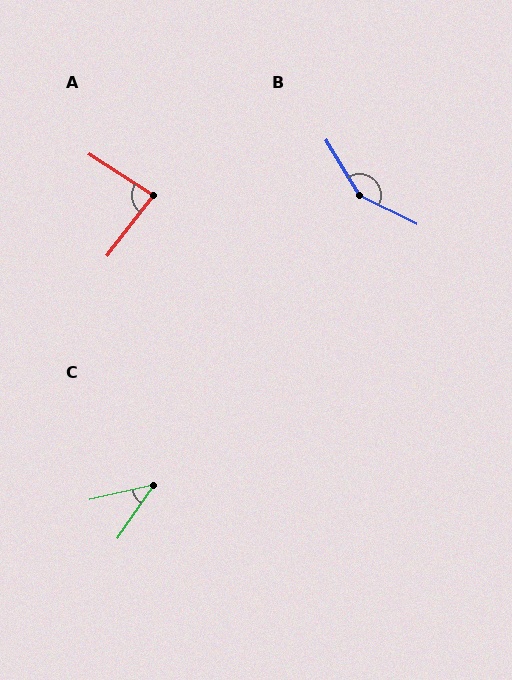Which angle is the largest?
B, at approximately 147 degrees.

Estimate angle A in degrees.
Approximately 86 degrees.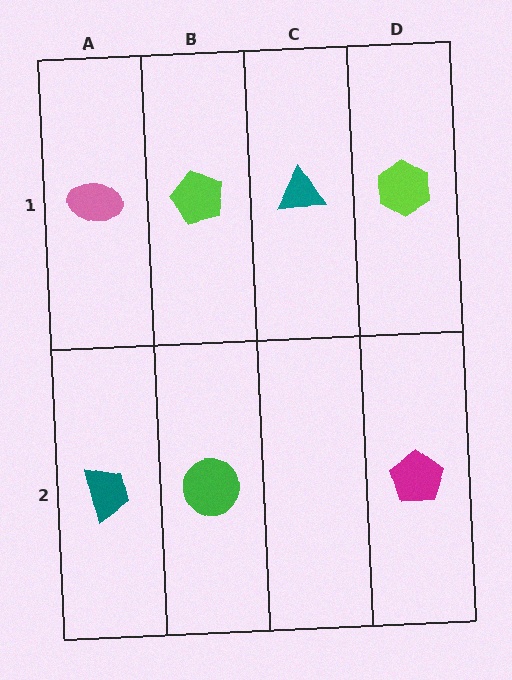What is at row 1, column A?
A pink ellipse.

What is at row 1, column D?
A lime hexagon.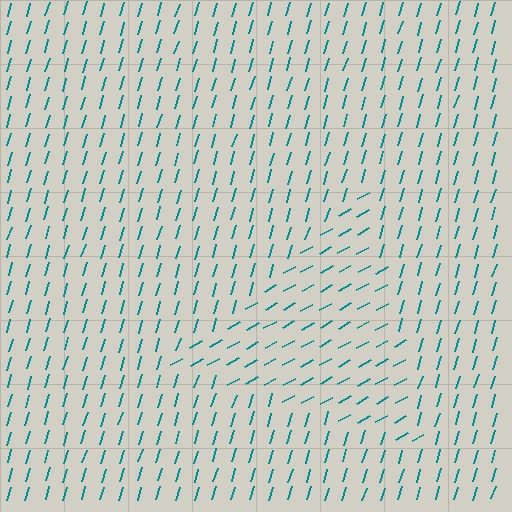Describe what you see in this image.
The image is filled with small teal line segments. A triangle region in the image has lines oriented differently from the surrounding lines, creating a visible texture boundary.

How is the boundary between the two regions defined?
The boundary is defined purely by a change in line orientation (approximately 45 degrees difference). All lines are the same color and thickness.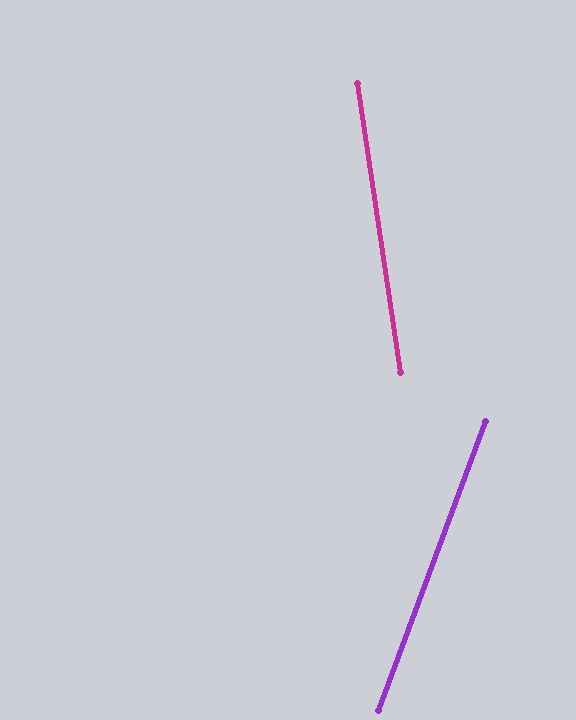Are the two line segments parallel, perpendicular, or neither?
Neither parallel nor perpendicular — they differ by about 29°.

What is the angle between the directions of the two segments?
Approximately 29 degrees.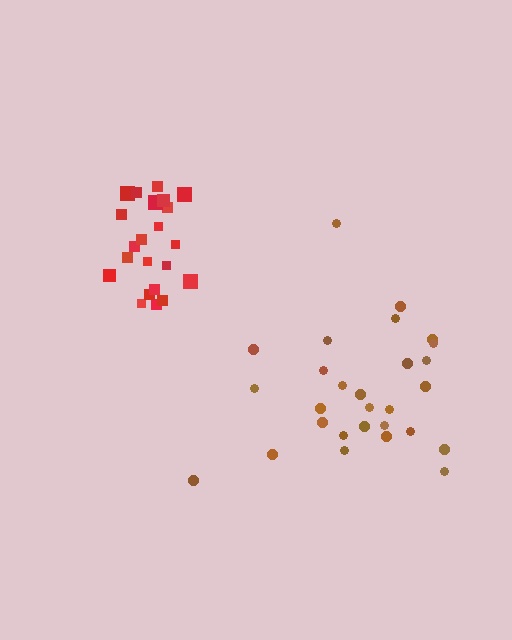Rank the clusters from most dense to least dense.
red, brown.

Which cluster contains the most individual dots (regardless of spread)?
Brown (28).